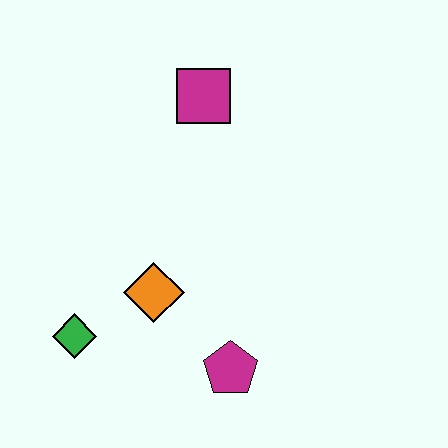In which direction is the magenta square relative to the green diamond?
The magenta square is above the green diamond.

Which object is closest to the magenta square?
The orange diamond is closest to the magenta square.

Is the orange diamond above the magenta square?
No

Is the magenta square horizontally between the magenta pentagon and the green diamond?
Yes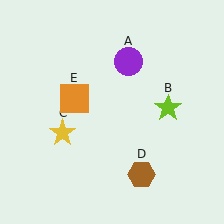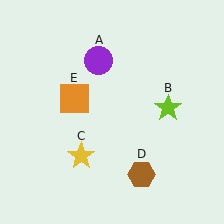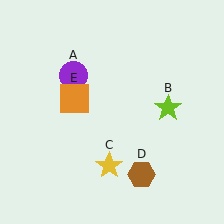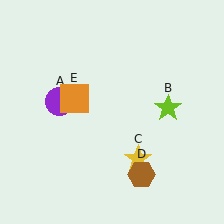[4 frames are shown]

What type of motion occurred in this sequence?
The purple circle (object A), yellow star (object C) rotated counterclockwise around the center of the scene.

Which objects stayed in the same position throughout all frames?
Lime star (object B) and brown hexagon (object D) and orange square (object E) remained stationary.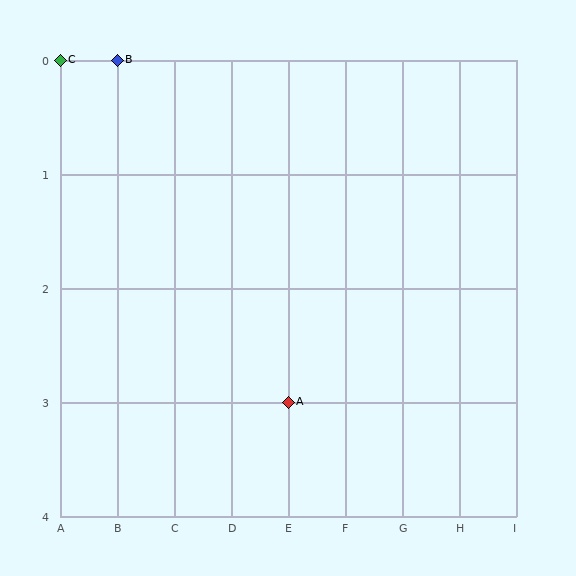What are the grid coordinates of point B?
Point B is at grid coordinates (B, 0).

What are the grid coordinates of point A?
Point A is at grid coordinates (E, 3).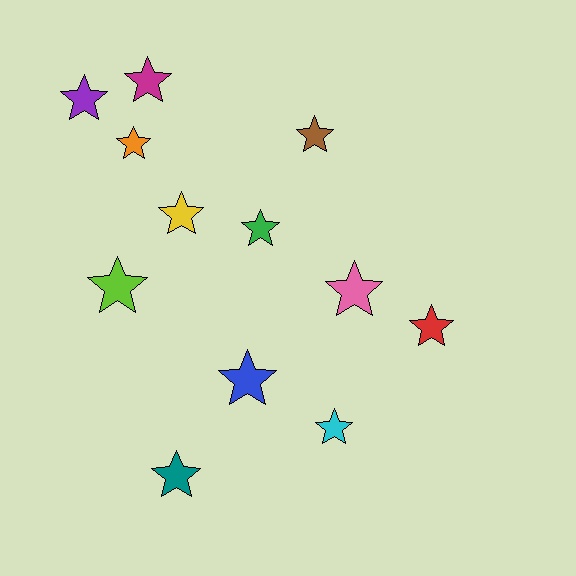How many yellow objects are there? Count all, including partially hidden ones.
There is 1 yellow object.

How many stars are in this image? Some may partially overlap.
There are 12 stars.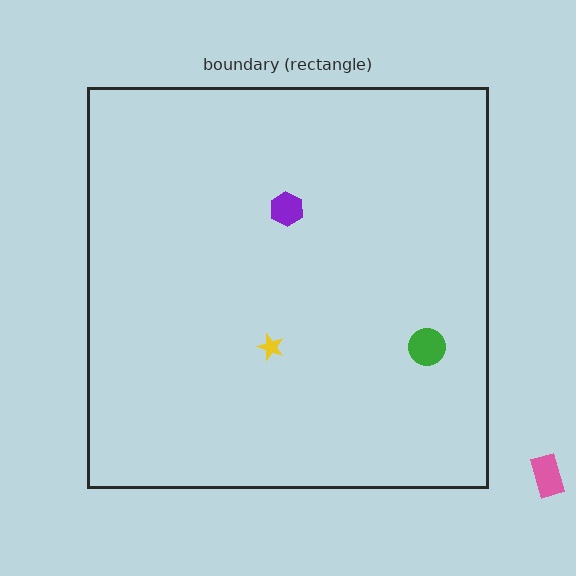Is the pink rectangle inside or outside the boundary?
Outside.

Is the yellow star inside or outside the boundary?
Inside.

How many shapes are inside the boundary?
3 inside, 1 outside.